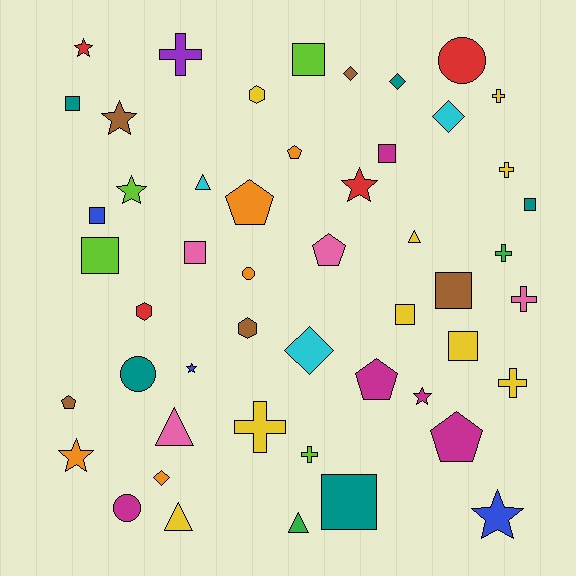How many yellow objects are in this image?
There are 9 yellow objects.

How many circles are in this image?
There are 4 circles.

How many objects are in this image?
There are 50 objects.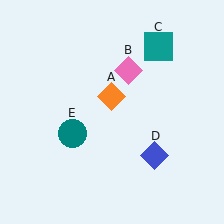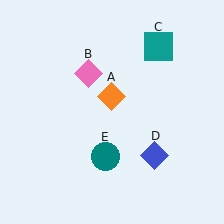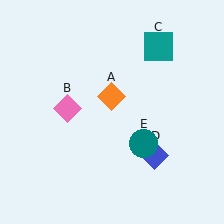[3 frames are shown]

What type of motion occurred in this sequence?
The pink diamond (object B), teal circle (object E) rotated counterclockwise around the center of the scene.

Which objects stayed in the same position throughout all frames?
Orange diamond (object A) and teal square (object C) and blue diamond (object D) remained stationary.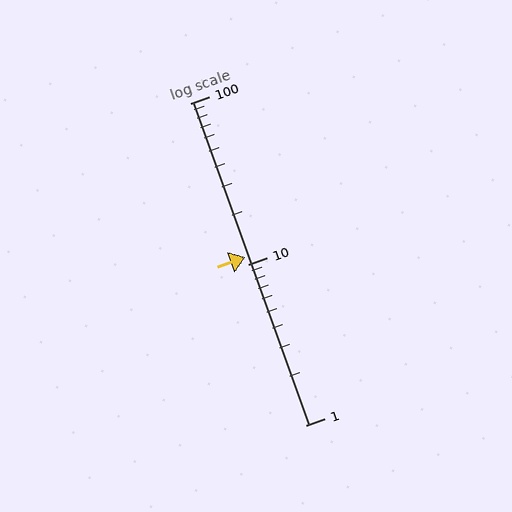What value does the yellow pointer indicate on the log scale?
The pointer indicates approximately 11.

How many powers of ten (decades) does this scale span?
The scale spans 2 decades, from 1 to 100.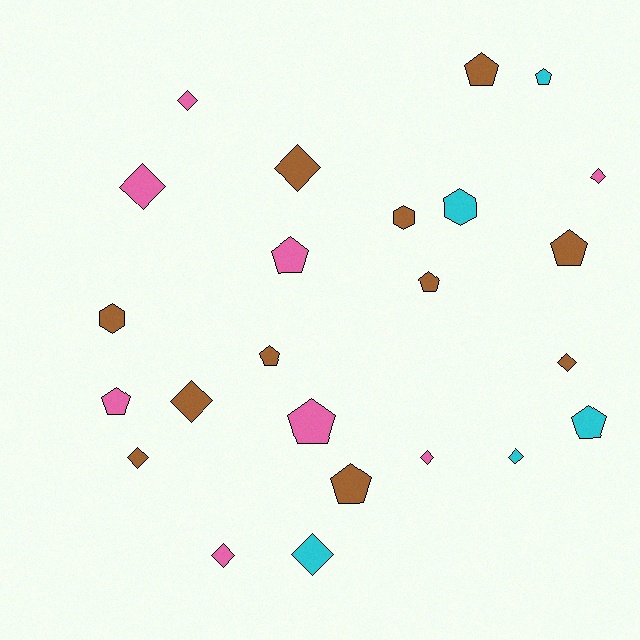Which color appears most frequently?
Brown, with 11 objects.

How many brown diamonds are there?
There are 4 brown diamonds.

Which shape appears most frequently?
Diamond, with 11 objects.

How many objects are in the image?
There are 24 objects.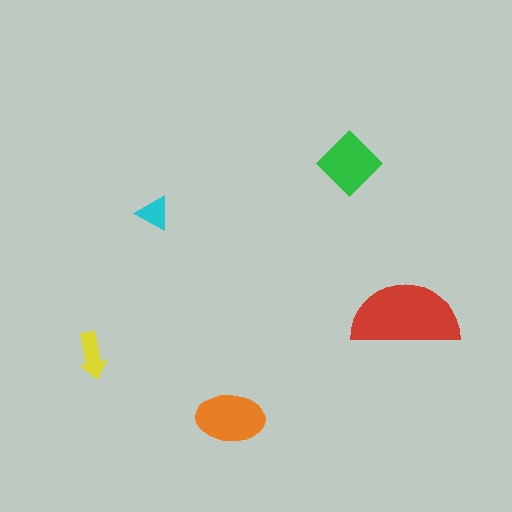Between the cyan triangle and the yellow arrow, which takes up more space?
The yellow arrow.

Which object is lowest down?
The orange ellipse is bottommost.